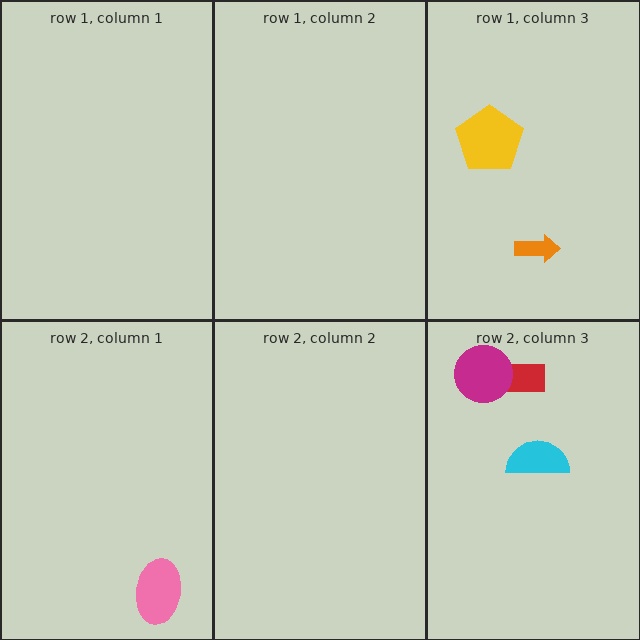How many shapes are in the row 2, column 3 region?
3.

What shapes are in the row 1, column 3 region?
The yellow pentagon, the orange arrow.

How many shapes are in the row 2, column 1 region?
1.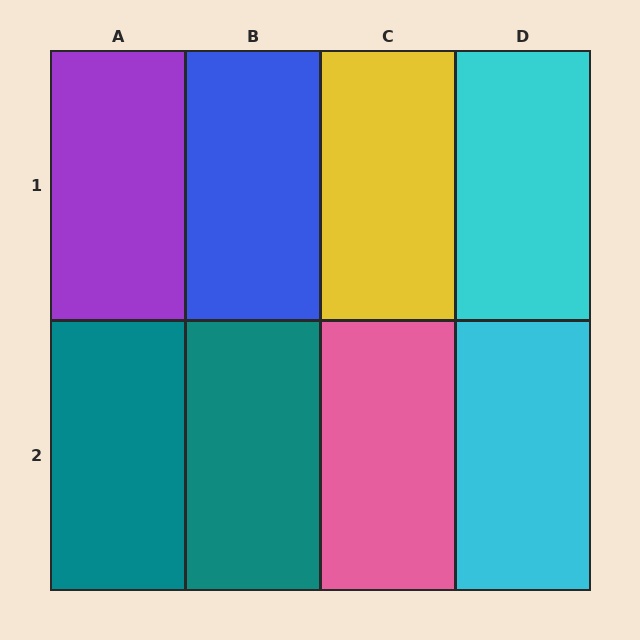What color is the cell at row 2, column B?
Teal.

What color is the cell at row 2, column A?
Teal.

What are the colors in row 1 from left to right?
Purple, blue, yellow, cyan.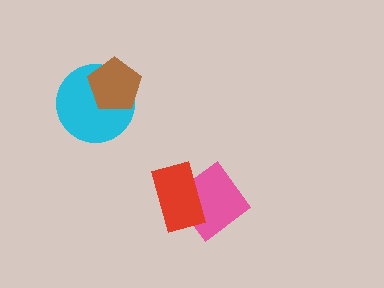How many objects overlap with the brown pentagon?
1 object overlaps with the brown pentagon.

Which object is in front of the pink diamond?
The red rectangle is in front of the pink diamond.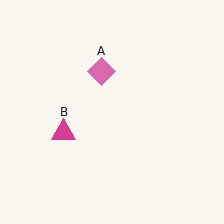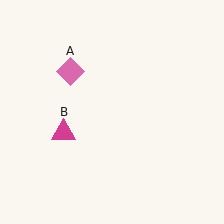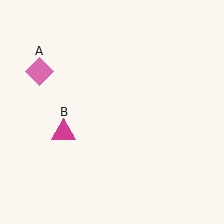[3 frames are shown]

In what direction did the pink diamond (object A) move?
The pink diamond (object A) moved left.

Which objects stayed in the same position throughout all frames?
Magenta triangle (object B) remained stationary.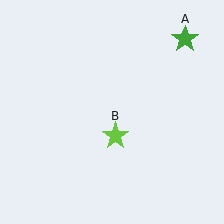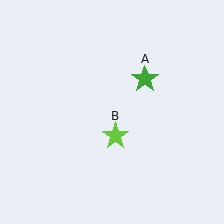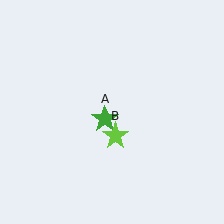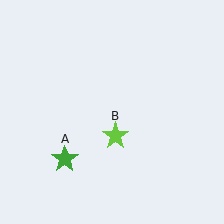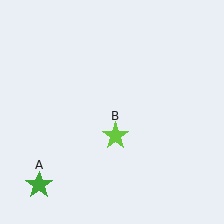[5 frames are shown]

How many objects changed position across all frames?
1 object changed position: green star (object A).